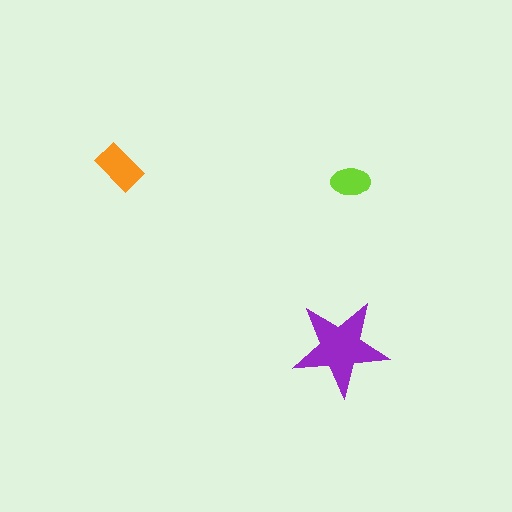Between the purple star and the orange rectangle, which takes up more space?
The purple star.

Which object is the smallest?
The lime ellipse.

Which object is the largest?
The purple star.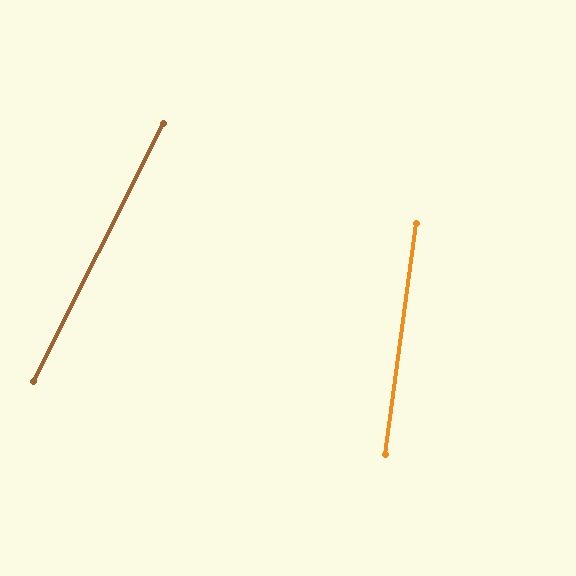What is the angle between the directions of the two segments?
Approximately 19 degrees.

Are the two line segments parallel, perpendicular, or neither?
Neither parallel nor perpendicular — they differ by about 19°.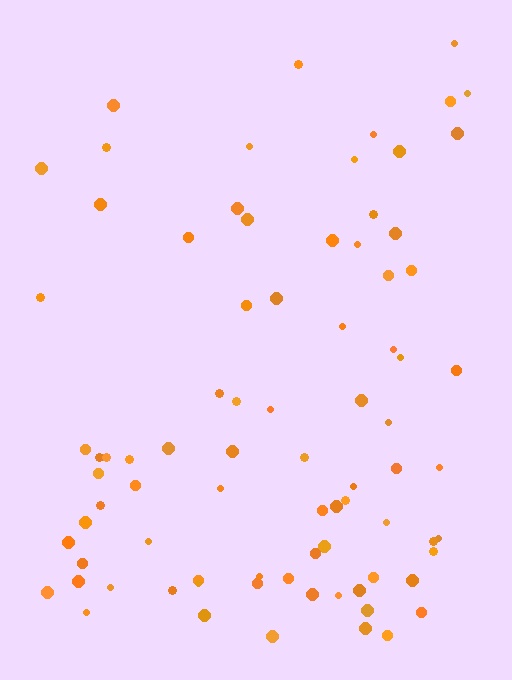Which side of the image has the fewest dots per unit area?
The top.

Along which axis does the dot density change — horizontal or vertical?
Vertical.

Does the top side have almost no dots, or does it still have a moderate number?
Still a moderate number, just noticeably fewer than the bottom.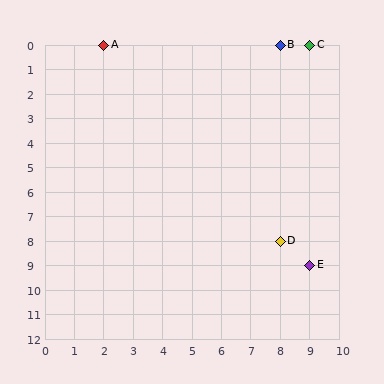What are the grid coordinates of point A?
Point A is at grid coordinates (2, 0).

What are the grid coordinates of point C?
Point C is at grid coordinates (9, 0).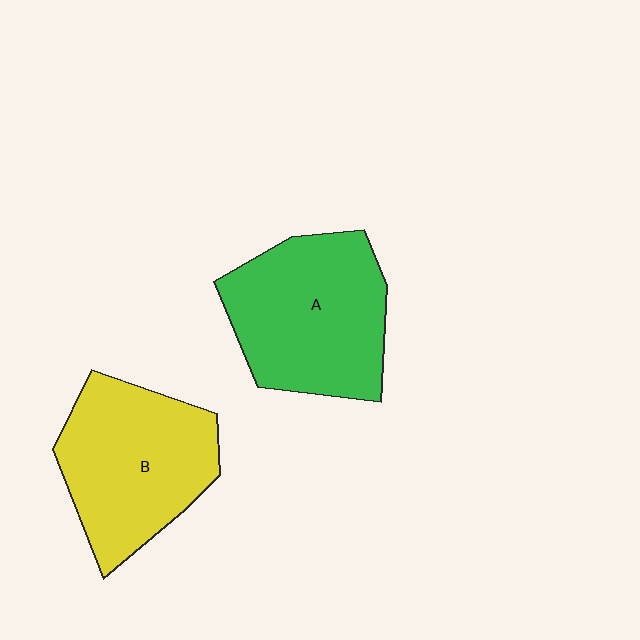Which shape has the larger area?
Shape A (green).